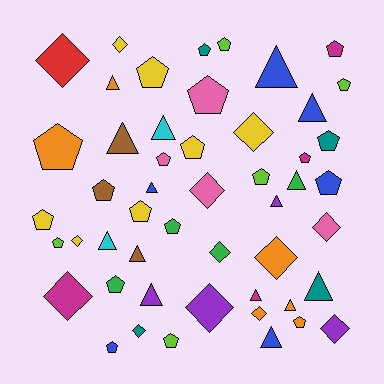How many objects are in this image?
There are 50 objects.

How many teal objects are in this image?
There are 4 teal objects.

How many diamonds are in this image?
There are 13 diamonds.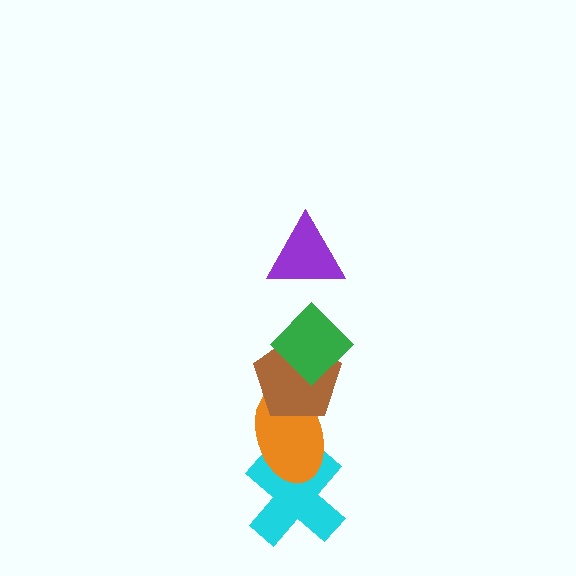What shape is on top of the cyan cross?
The orange ellipse is on top of the cyan cross.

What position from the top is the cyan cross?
The cyan cross is 5th from the top.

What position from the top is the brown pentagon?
The brown pentagon is 3rd from the top.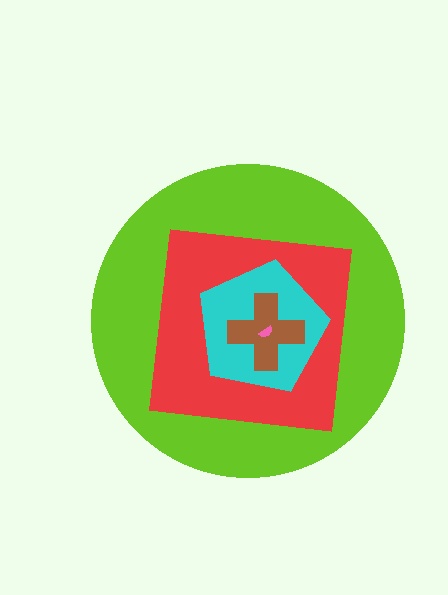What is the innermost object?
The pink semicircle.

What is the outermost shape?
The lime circle.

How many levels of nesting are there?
5.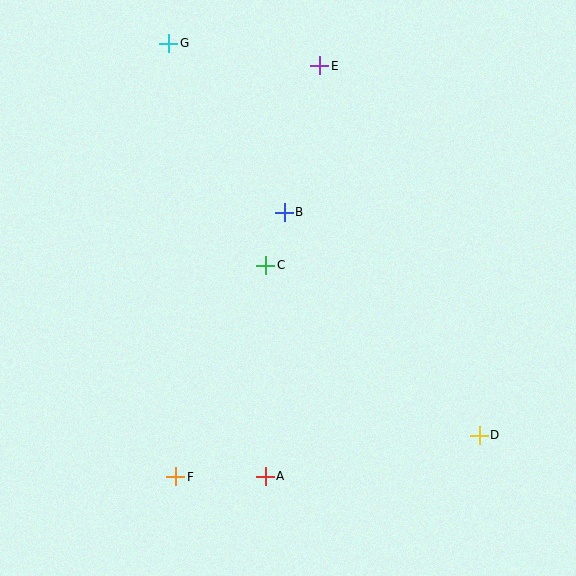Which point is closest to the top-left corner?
Point G is closest to the top-left corner.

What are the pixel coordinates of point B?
Point B is at (284, 212).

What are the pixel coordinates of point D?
Point D is at (479, 435).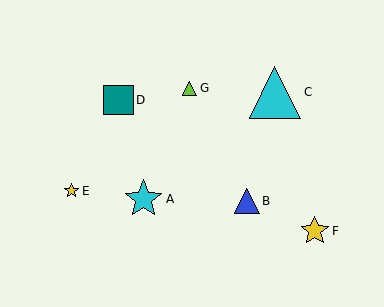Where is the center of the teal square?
The center of the teal square is at (118, 100).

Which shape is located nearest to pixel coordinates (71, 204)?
The yellow star (labeled E) at (72, 191) is nearest to that location.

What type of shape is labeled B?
Shape B is a blue triangle.